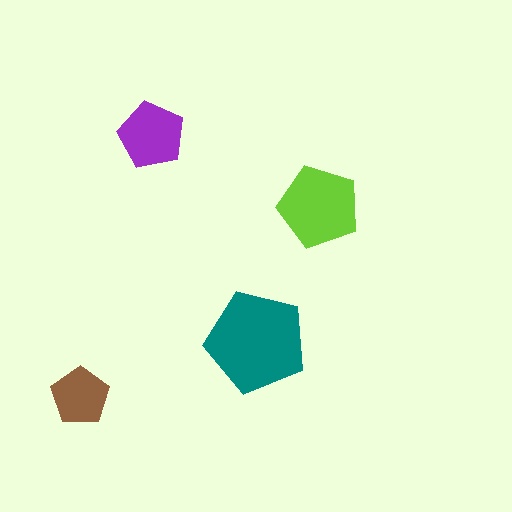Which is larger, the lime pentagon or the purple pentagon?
The lime one.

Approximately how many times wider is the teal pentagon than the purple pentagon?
About 1.5 times wider.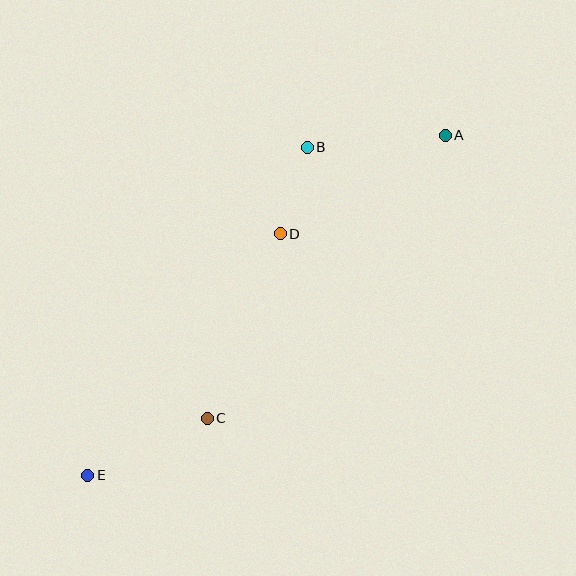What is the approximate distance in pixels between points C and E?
The distance between C and E is approximately 132 pixels.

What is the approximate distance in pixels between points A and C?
The distance between A and C is approximately 370 pixels.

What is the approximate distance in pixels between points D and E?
The distance between D and E is approximately 309 pixels.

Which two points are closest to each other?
Points B and D are closest to each other.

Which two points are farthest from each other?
Points A and E are farthest from each other.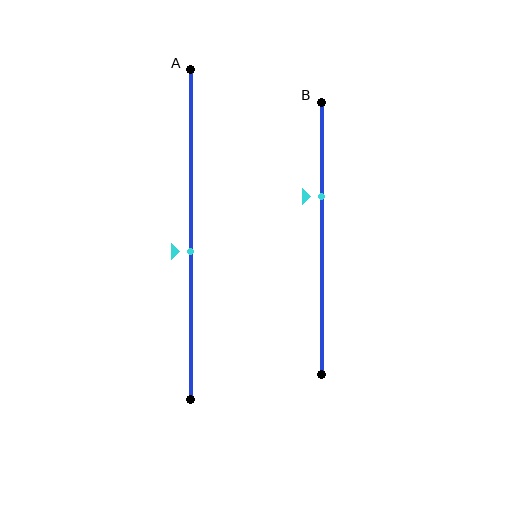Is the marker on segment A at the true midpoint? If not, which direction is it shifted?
No, the marker on segment A is shifted downward by about 5% of the segment length.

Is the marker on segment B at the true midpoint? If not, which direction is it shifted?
No, the marker on segment B is shifted upward by about 15% of the segment length.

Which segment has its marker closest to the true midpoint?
Segment A has its marker closest to the true midpoint.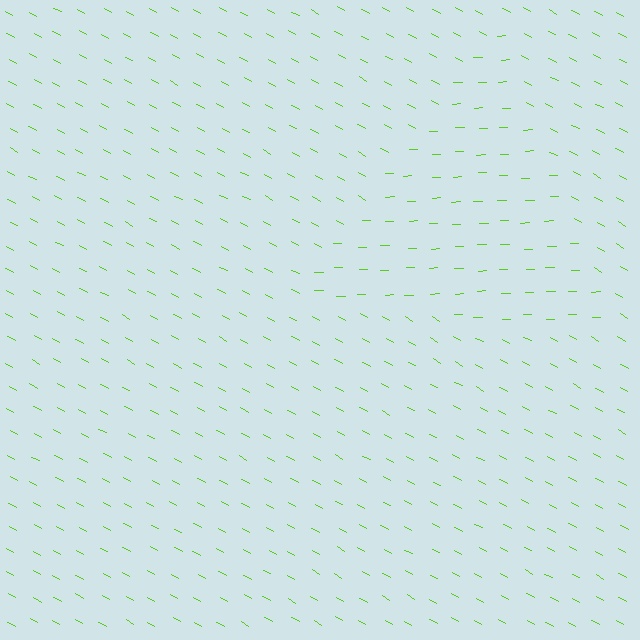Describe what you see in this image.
The image is filled with small lime line segments. A triangle region in the image has lines oriented differently from the surrounding lines, creating a visible texture boundary.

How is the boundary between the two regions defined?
The boundary is defined purely by a change in line orientation (approximately 31 degrees difference). All lines are the same color and thickness.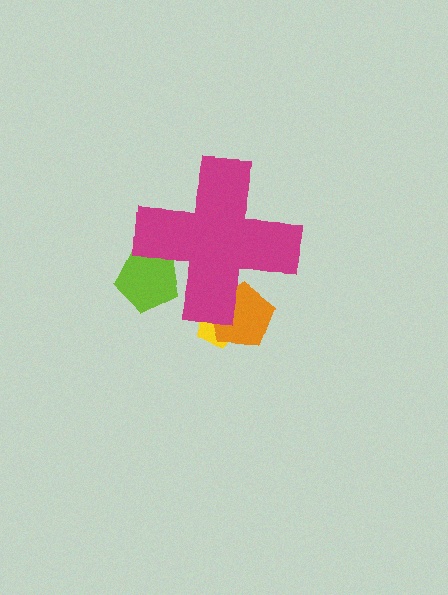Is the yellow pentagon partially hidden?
Yes, the yellow pentagon is partially hidden behind the magenta cross.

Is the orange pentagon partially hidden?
Yes, the orange pentagon is partially hidden behind the magenta cross.